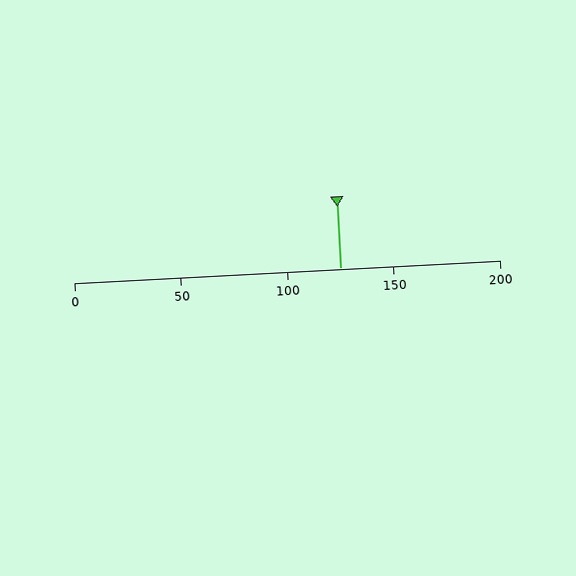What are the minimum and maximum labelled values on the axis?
The axis runs from 0 to 200.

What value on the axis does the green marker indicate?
The marker indicates approximately 125.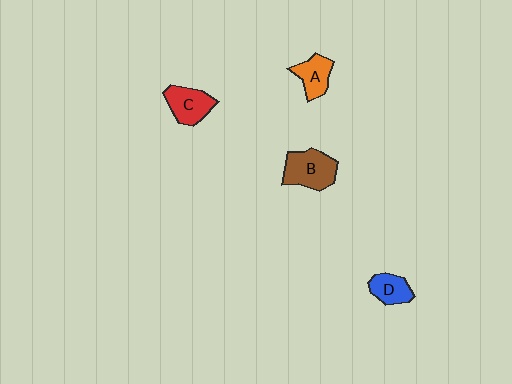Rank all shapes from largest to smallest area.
From largest to smallest: B (brown), C (red), A (orange), D (blue).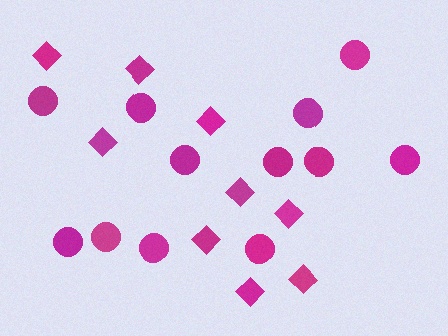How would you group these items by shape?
There are 2 groups: one group of circles (12) and one group of diamonds (9).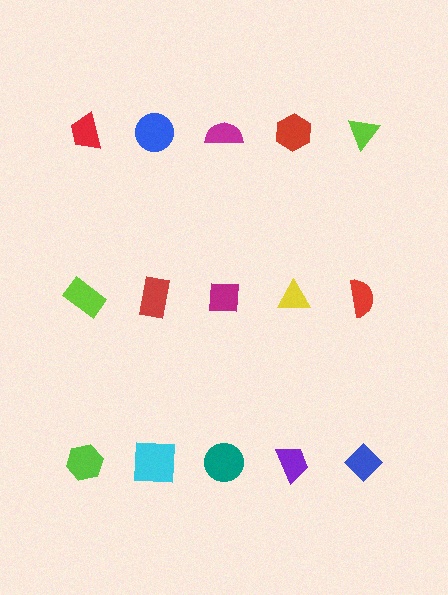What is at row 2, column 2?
A red rectangle.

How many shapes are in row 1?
5 shapes.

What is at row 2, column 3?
A magenta square.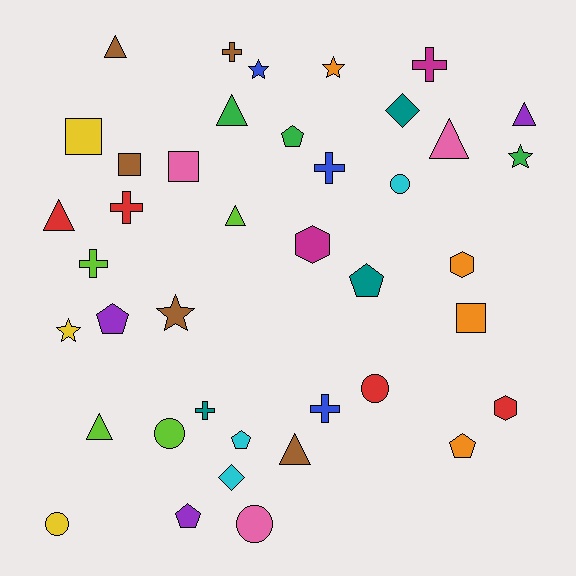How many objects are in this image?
There are 40 objects.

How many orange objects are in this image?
There are 4 orange objects.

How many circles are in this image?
There are 5 circles.